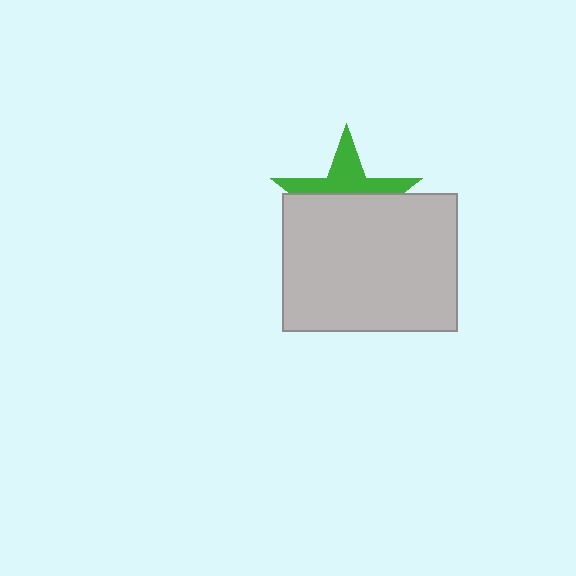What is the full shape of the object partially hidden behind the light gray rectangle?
The partially hidden object is a green star.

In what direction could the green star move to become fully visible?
The green star could move up. That would shift it out from behind the light gray rectangle entirely.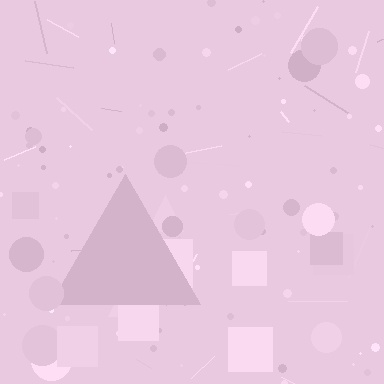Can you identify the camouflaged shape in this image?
The camouflaged shape is a triangle.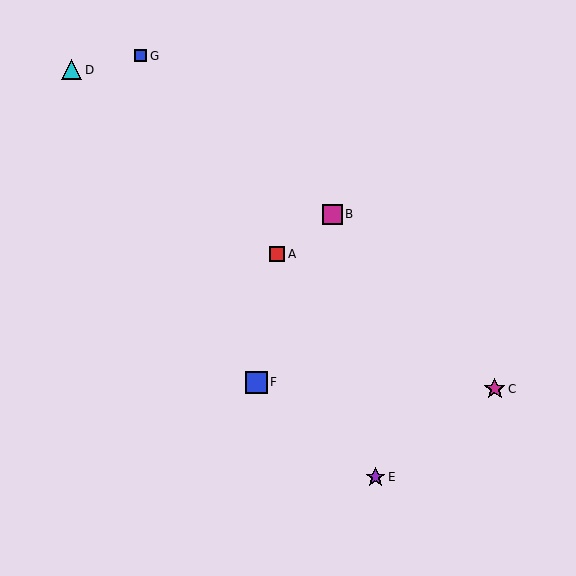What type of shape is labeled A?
Shape A is a red square.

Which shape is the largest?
The blue square (labeled F) is the largest.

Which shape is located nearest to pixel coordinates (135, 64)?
The blue square (labeled G) at (141, 56) is nearest to that location.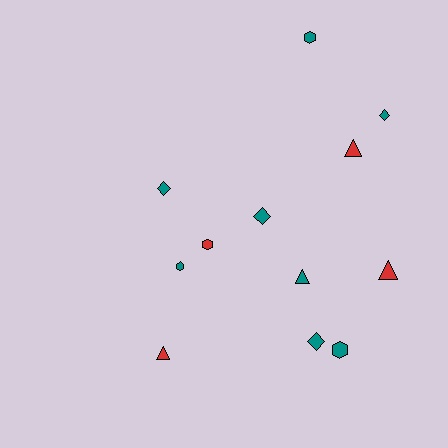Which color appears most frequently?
Teal, with 8 objects.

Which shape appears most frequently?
Triangle, with 4 objects.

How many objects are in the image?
There are 12 objects.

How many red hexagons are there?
There is 1 red hexagon.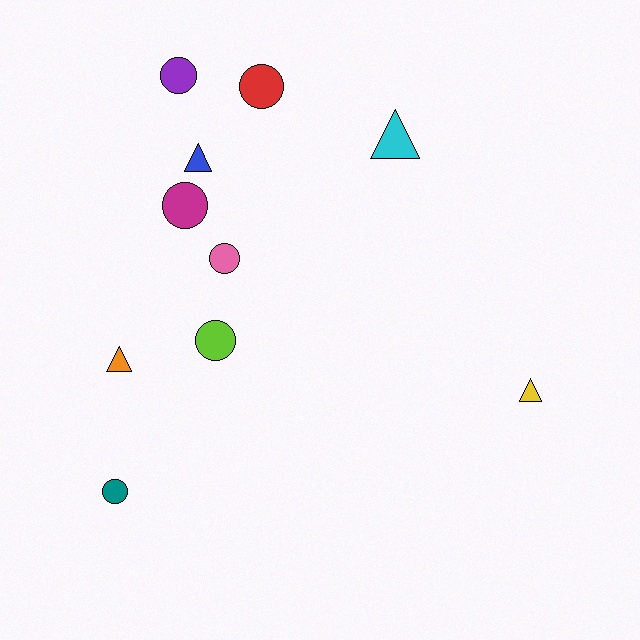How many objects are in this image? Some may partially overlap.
There are 10 objects.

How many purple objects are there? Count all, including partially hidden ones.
There is 1 purple object.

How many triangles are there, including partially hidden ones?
There are 4 triangles.